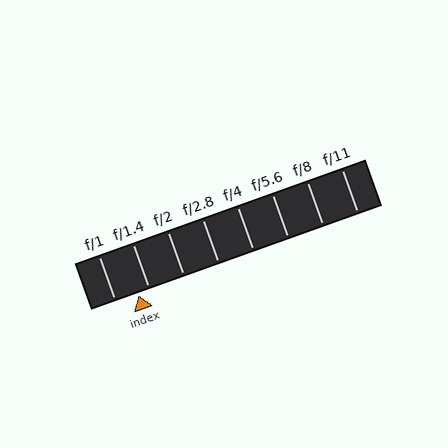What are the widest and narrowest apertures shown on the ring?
The widest aperture shown is f/1 and the narrowest is f/11.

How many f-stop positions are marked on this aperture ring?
There are 8 f-stop positions marked.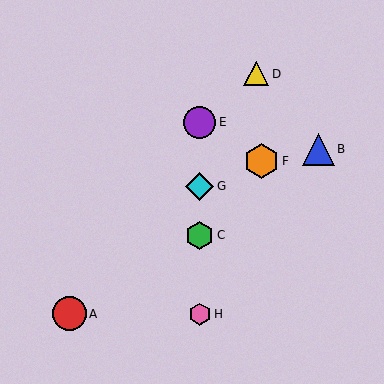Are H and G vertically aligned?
Yes, both are at x≈200.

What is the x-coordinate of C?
Object C is at x≈200.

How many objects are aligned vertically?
4 objects (C, E, G, H) are aligned vertically.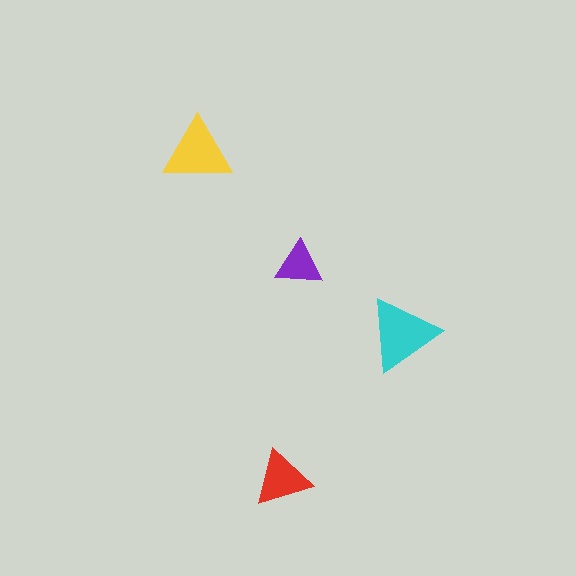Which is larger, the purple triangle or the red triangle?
The red one.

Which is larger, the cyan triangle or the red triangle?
The cyan one.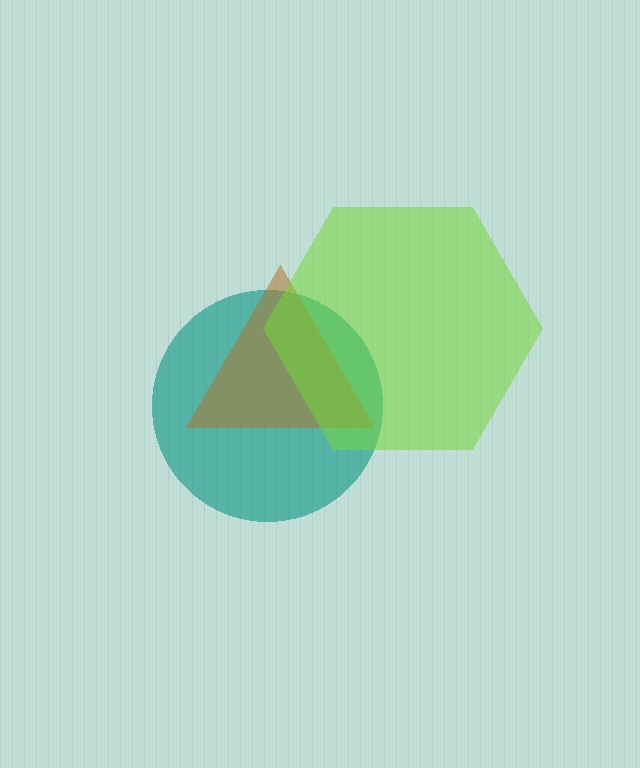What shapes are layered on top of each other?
The layered shapes are: a teal circle, a brown triangle, a lime hexagon.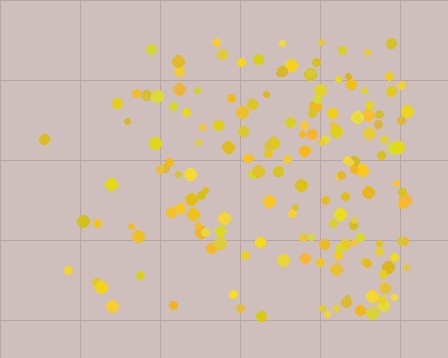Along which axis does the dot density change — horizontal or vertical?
Horizontal.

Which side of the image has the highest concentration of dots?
The right.